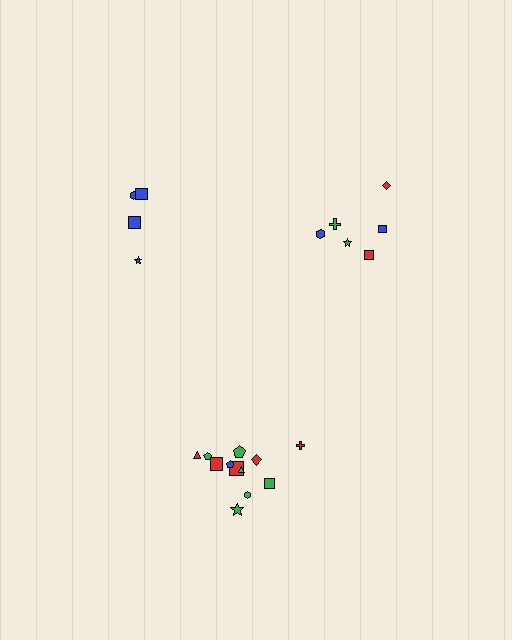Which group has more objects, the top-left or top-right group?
The top-right group.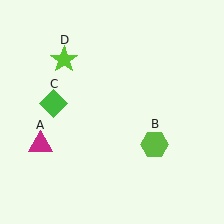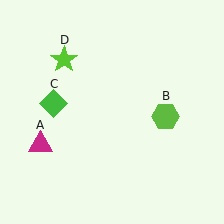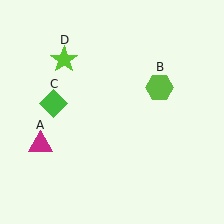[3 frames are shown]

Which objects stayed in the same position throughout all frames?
Magenta triangle (object A) and green diamond (object C) and lime star (object D) remained stationary.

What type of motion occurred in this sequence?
The lime hexagon (object B) rotated counterclockwise around the center of the scene.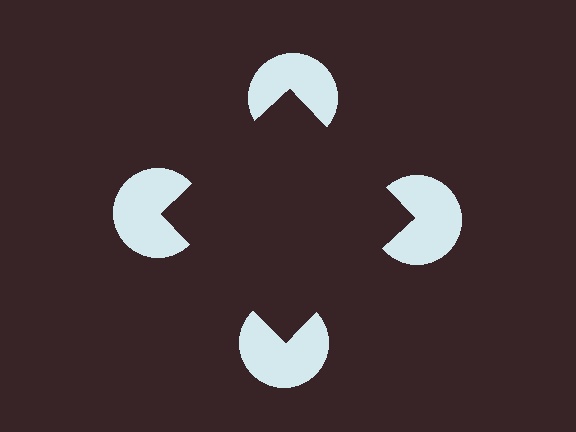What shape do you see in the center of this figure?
An illusory square — its edges are inferred from the aligned wedge cuts in the pac-man discs, not physically drawn.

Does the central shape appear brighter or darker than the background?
It typically appears slightly darker than the background, even though no actual brightness change is drawn.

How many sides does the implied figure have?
4 sides.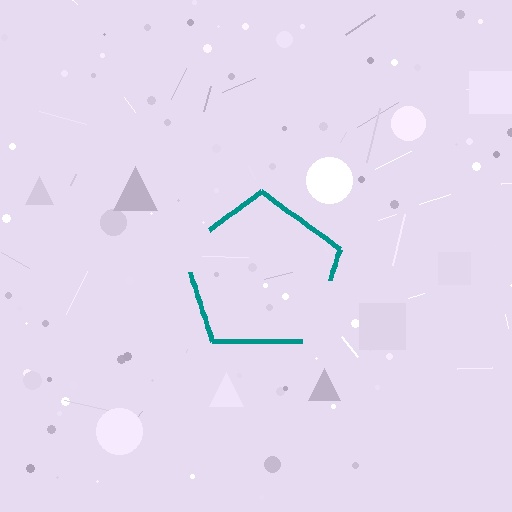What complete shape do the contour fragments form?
The contour fragments form a pentagon.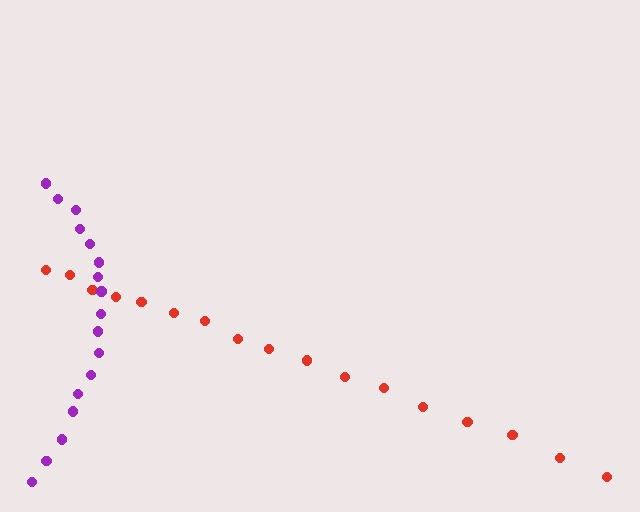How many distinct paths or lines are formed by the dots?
There are 2 distinct paths.